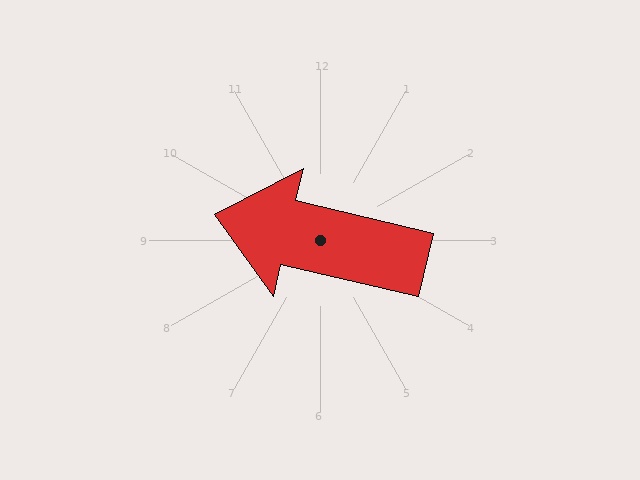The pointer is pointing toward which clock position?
Roughly 9 o'clock.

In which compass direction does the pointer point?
West.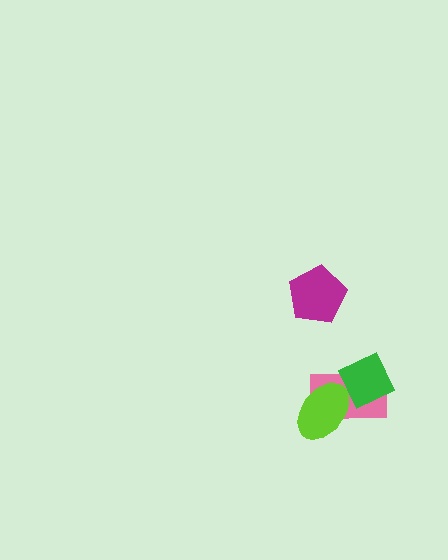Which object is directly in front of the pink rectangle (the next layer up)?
The green diamond is directly in front of the pink rectangle.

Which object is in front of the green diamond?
The lime ellipse is in front of the green diamond.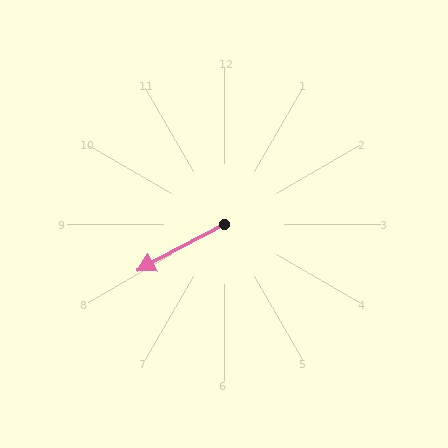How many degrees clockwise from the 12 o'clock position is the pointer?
Approximately 242 degrees.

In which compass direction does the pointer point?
Southwest.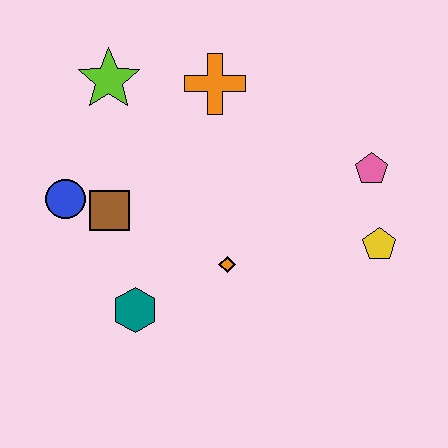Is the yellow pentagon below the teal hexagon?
No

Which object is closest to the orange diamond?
The teal hexagon is closest to the orange diamond.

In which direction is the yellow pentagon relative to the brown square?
The yellow pentagon is to the right of the brown square.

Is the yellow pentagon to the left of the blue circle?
No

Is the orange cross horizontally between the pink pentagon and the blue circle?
Yes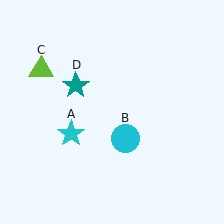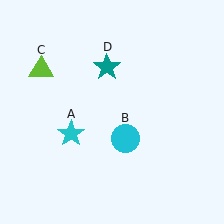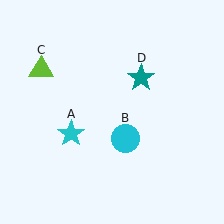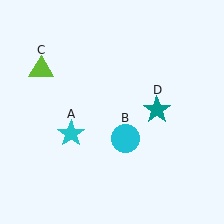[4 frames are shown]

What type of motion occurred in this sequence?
The teal star (object D) rotated clockwise around the center of the scene.